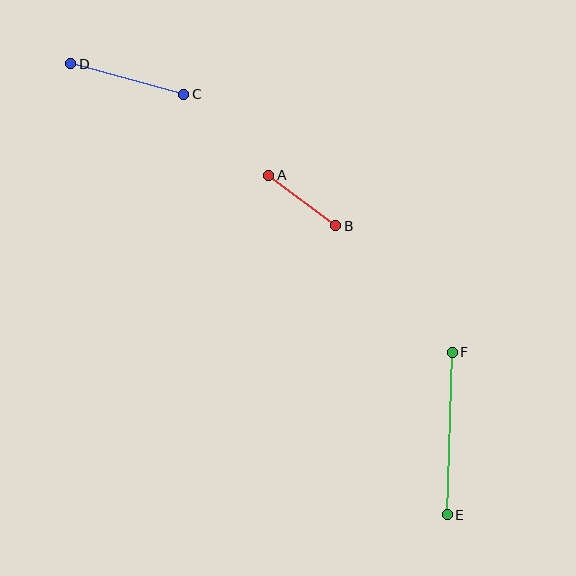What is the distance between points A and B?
The distance is approximately 84 pixels.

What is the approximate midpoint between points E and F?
The midpoint is at approximately (450, 434) pixels.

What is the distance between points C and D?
The distance is approximately 117 pixels.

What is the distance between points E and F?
The distance is approximately 163 pixels.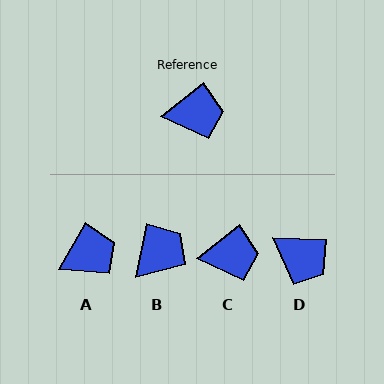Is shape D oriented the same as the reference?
No, it is off by about 41 degrees.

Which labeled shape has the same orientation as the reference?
C.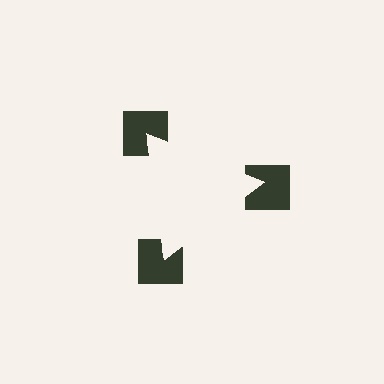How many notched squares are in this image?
There are 3 — one at each vertex of the illusory triangle.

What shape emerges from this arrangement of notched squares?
An illusory triangle — its edges are inferred from the aligned wedge cuts in the notched squares, not physically drawn.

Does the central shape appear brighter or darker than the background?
It typically appears slightly brighter than the background, even though no actual brightness change is drawn.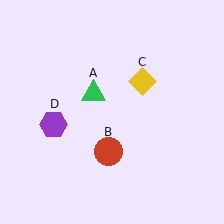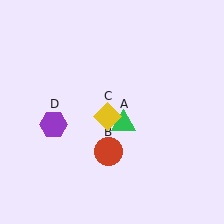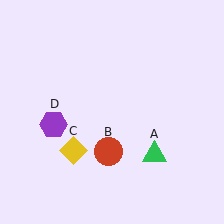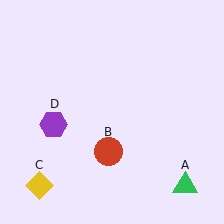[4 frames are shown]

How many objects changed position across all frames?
2 objects changed position: green triangle (object A), yellow diamond (object C).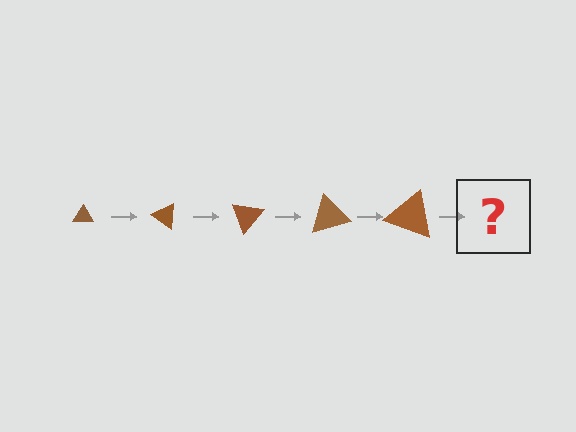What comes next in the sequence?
The next element should be a triangle, larger than the previous one and rotated 175 degrees from the start.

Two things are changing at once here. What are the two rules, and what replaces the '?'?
The two rules are that the triangle grows larger each step and it rotates 35 degrees each step. The '?' should be a triangle, larger than the previous one and rotated 175 degrees from the start.